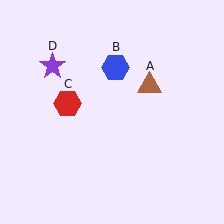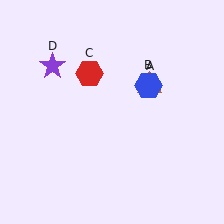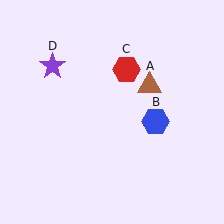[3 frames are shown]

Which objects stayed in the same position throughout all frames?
Brown triangle (object A) and purple star (object D) remained stationary.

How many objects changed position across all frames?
2 objects changed position: blue hexagon (object B), red hexagon (object C).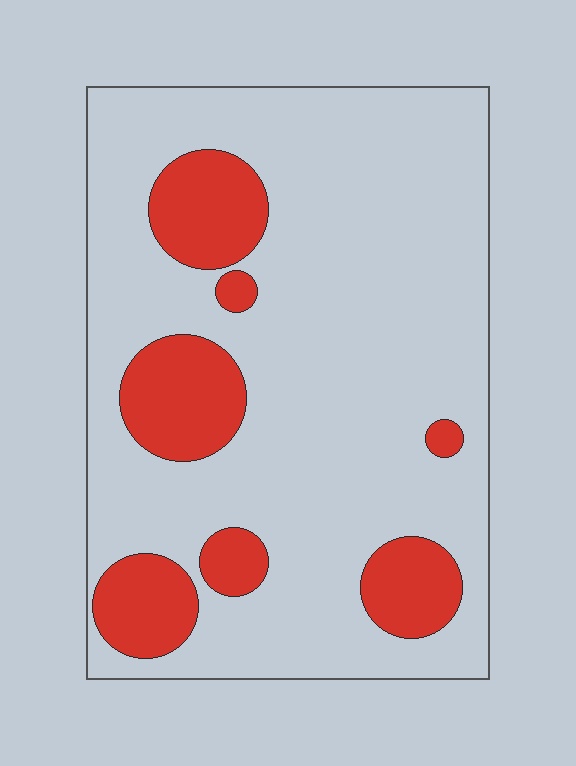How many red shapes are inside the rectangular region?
7.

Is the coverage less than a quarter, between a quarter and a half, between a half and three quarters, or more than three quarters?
Less than a quarter.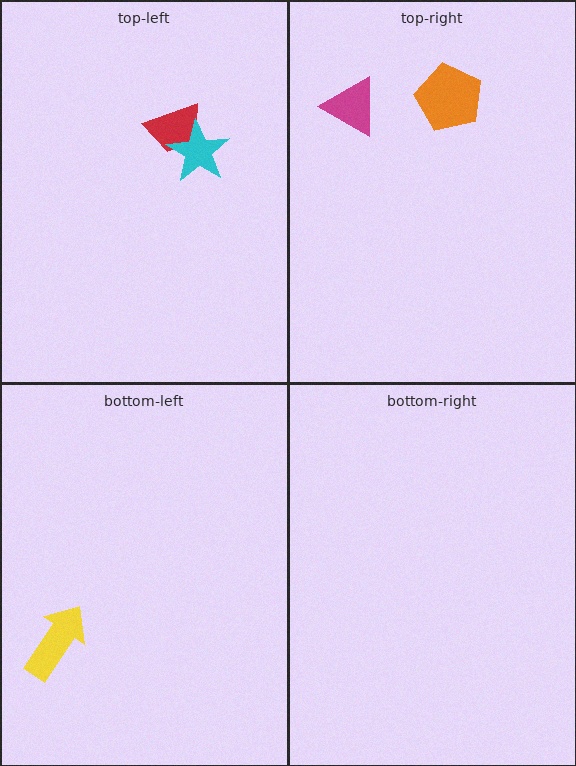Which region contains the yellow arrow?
The bottom-left region.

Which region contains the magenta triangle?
The top-right region.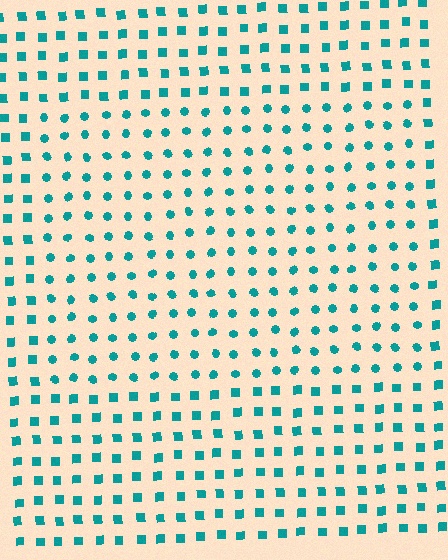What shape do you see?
I see a rectangle.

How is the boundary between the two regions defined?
The boundary is defined by a change in element shape: circles inside vs. squares outside. All elements share the same color and spacing.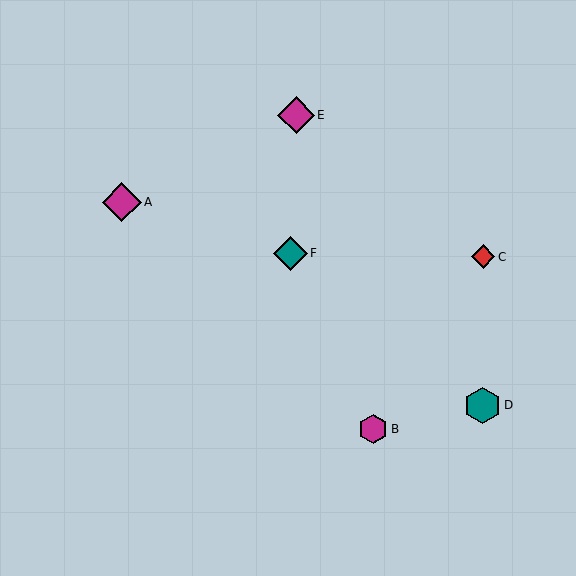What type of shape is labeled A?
Shape A is a magenta diamond.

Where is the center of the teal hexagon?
The center of the teal hexagon is at (483, 405).